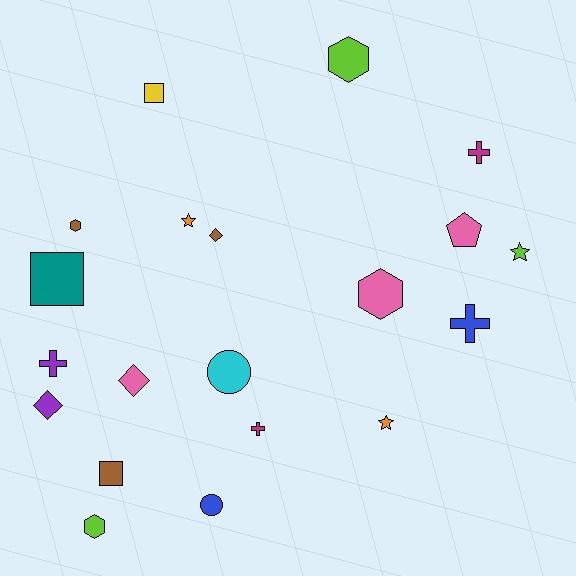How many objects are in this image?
There are 20 objects.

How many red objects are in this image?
There are no red objects.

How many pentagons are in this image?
There is 1 pentagon.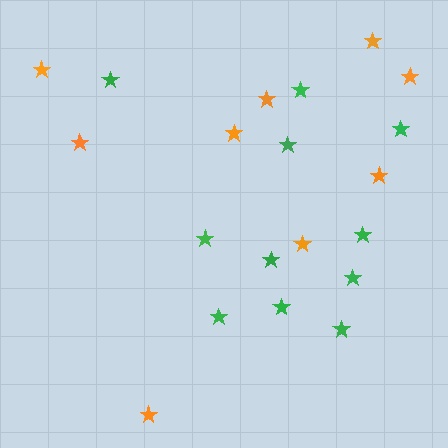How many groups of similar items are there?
There are 2 groups: one group of orange stars (9) and one group of green stars (11).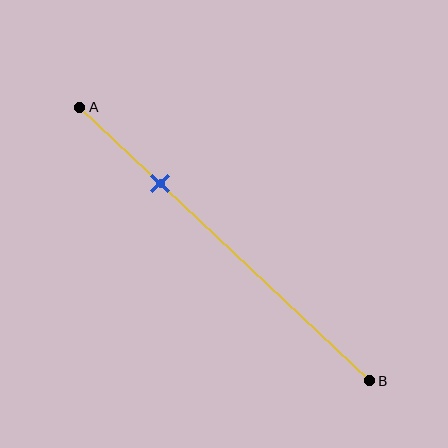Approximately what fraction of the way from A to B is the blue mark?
The blue mark is approximately 30% of the way from A to B.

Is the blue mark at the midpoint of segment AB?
No, the mark is at about 30% from A, not at the 50% midpoint.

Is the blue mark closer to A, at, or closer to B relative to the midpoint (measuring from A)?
The blue mark is closer to point A than the midpoint of segment AB.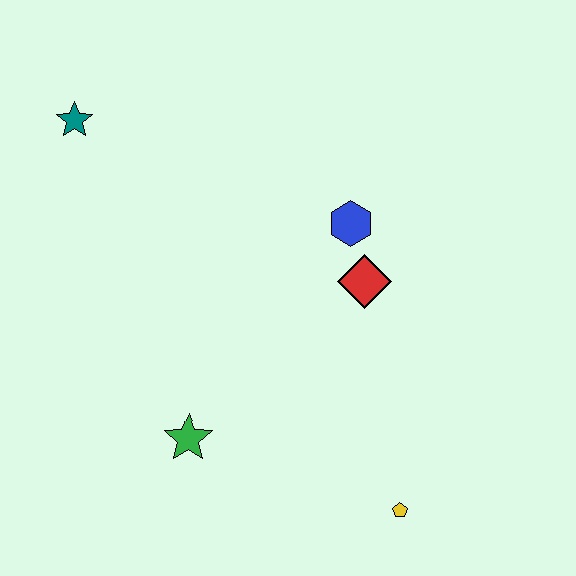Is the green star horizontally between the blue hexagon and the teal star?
Yes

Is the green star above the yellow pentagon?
Yes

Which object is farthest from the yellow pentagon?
The teal star is farthest from the yellow pentagon.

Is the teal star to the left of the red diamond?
Yes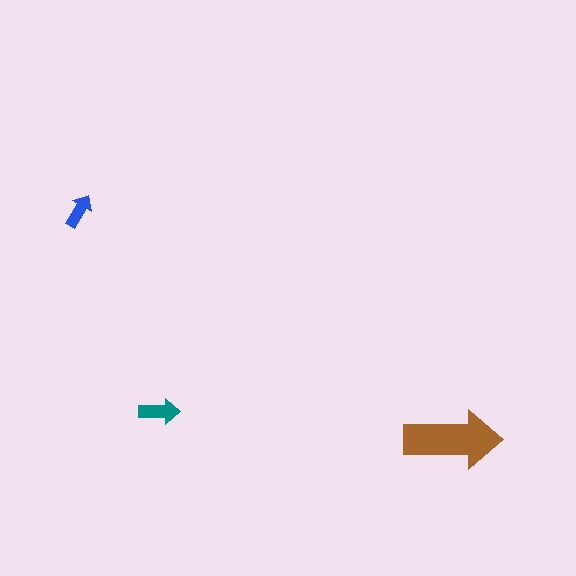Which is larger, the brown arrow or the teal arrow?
The brown one.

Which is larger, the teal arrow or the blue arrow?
The teal one.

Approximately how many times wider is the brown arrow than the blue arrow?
About 3 times wider.